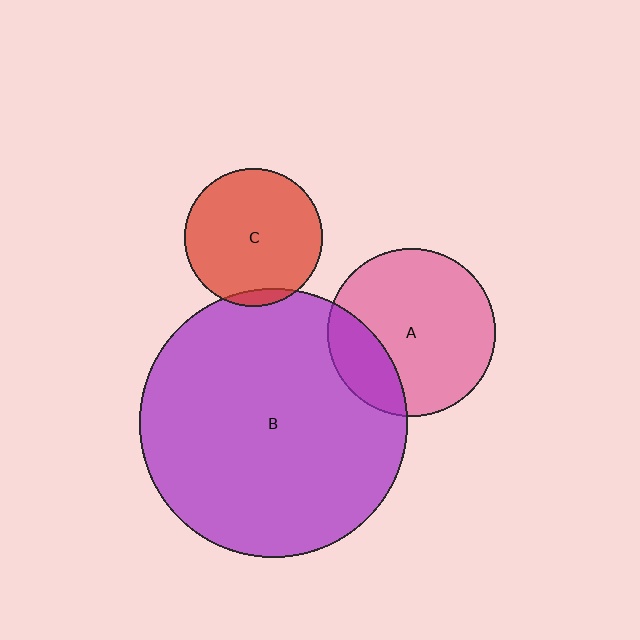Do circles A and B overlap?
Yes.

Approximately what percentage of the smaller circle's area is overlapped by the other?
Approximately 25%.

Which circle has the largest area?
Circle B (purple).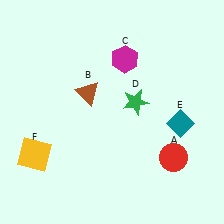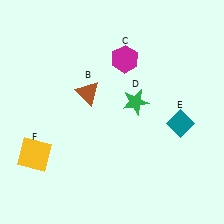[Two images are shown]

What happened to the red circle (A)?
The red circle (A) was removed in Image 2. It was in the bottom-right area of Image 1.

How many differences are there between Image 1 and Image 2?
There is 1 difference between the two images.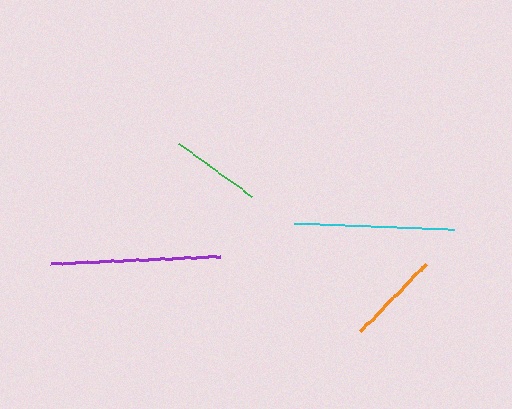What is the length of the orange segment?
The orange segment is approximately 94 pixels long.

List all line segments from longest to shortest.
From longest to shortest: purple, cyan, orange, green.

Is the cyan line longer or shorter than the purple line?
The purple line is longer than the cyan line.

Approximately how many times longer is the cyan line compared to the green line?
The cyan line is approximately 1.8 times the length of the green line.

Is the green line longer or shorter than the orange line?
The orange line is longer than the green line.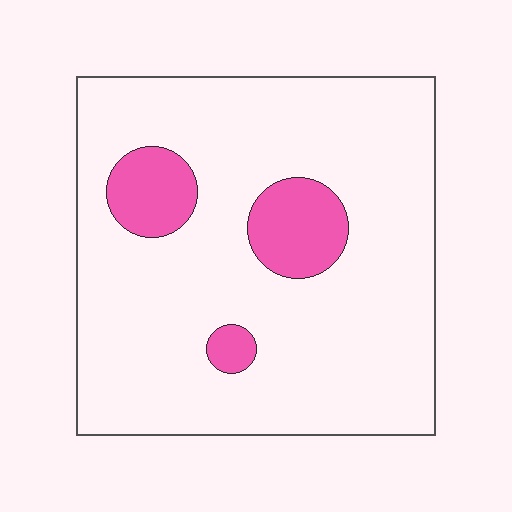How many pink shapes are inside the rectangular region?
3.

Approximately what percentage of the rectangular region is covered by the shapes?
Approximately 15%.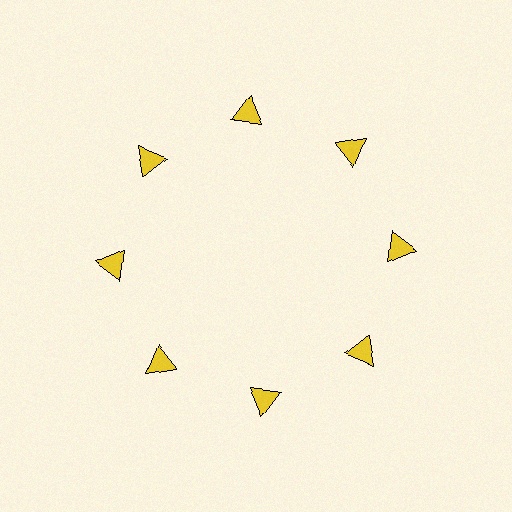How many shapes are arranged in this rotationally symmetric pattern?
There are 8 shapes, arranged in 8 groups of 1.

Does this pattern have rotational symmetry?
Yes, this pattern has 8-fold rotational symmetry. It looks the same after rotating 45 degrees around the center.